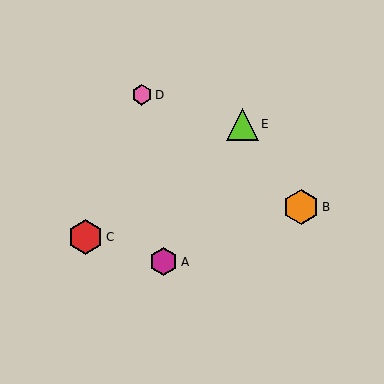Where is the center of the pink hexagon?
The center of the pink hexagon is at (142, 95).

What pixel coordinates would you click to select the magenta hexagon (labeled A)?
Click at (164, 262) to select the magenta hexagon A.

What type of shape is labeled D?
Shape D is a pink hexagon.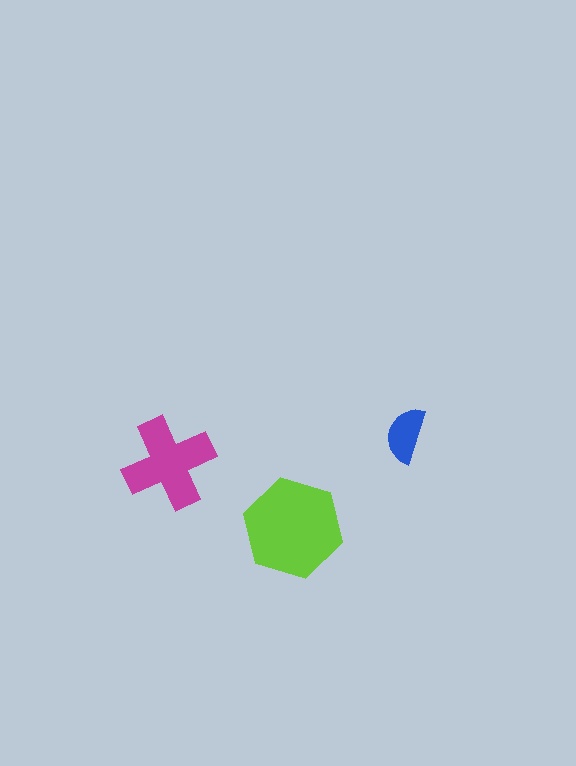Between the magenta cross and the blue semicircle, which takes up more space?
The magenta cross.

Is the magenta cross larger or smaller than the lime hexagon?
Smaller.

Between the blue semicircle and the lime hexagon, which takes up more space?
The lime hexagon.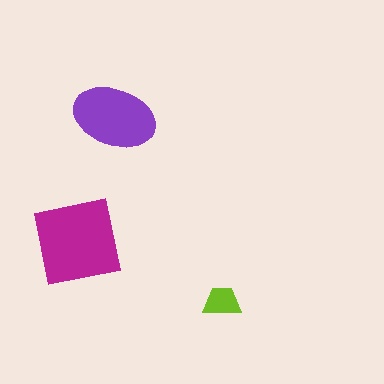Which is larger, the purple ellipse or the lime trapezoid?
The purple ellipse.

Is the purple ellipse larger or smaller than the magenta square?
Smaller.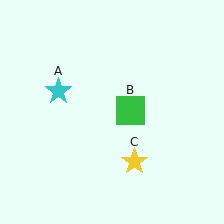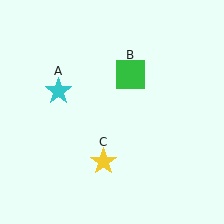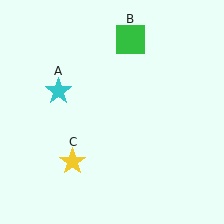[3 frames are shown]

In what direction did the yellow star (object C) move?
The yellow star (object C) moved left.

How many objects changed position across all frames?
2 objects changed position: green square (object B), yellow star (object C).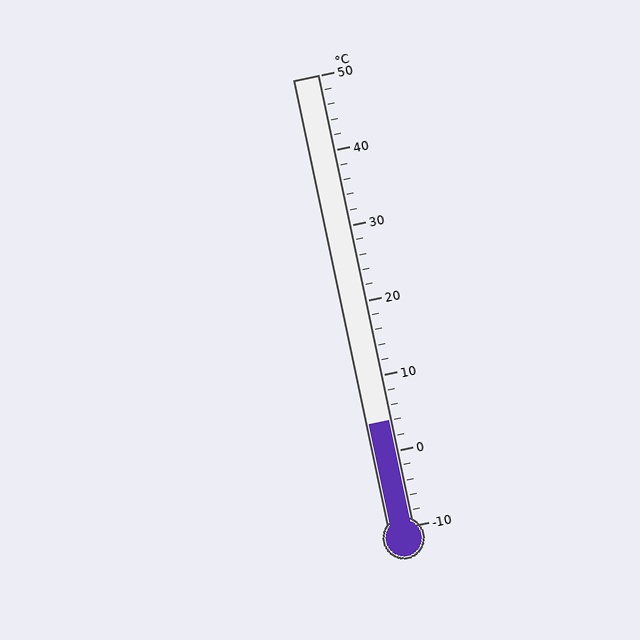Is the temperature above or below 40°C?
The temperature is below 40°C.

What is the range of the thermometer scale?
The thermometer scale ranges from -10°C to 50°C.